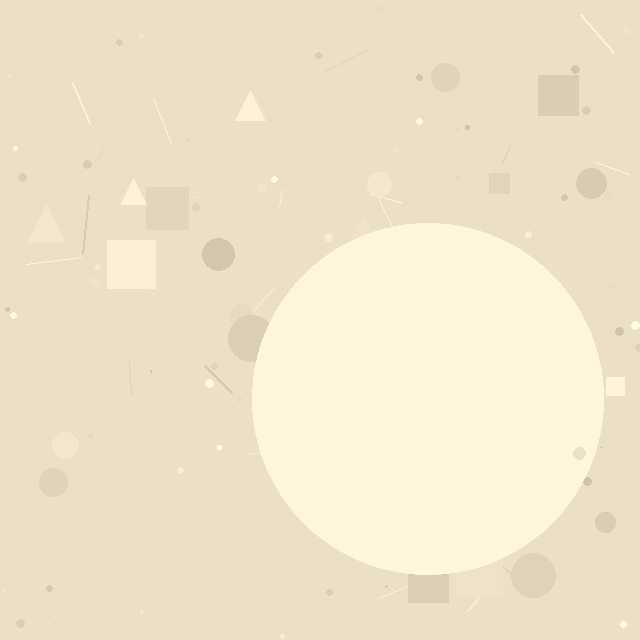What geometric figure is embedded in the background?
A circle is embedded in the background.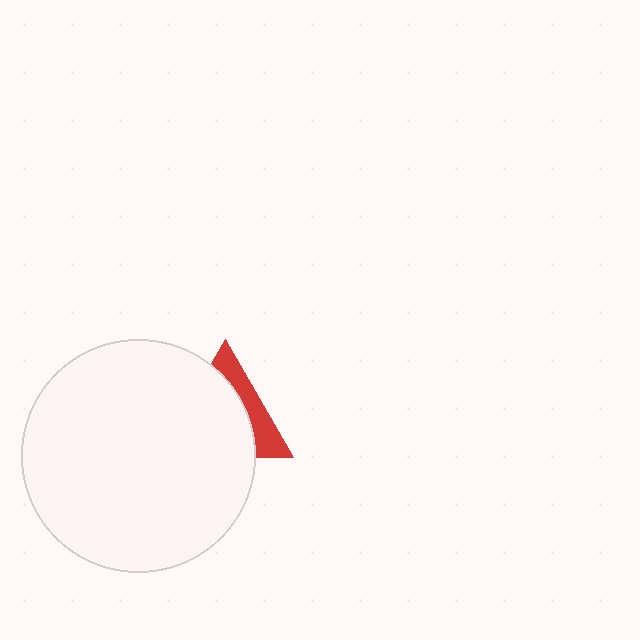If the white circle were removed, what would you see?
You would see the complete red triangle.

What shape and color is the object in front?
The object in front is a white circle.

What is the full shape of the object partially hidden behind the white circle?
The partially hidden object is a red triangle.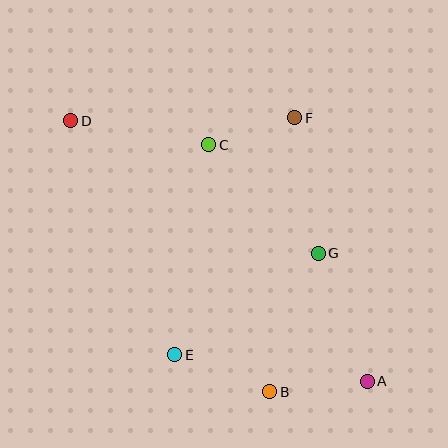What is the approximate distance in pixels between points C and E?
The distance between C and E is approximately 213 pixels.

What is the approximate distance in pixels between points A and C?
The distance between A and C is approximately 285 pixels.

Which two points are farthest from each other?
Points A and D are farthest from each other.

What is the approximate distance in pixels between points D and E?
The distance between D and E is approximately 256 pixels.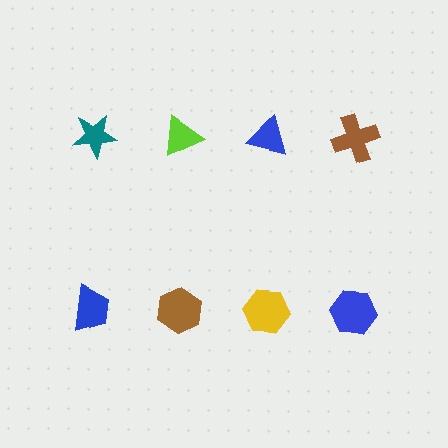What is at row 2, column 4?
A blue hexagon.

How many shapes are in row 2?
4 shapes.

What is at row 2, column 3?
A yellow hexagon.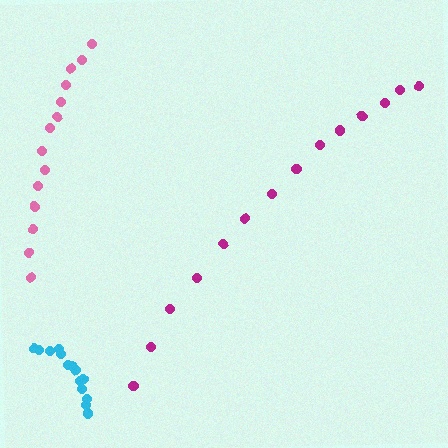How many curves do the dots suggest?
There are 3 distinct paths.